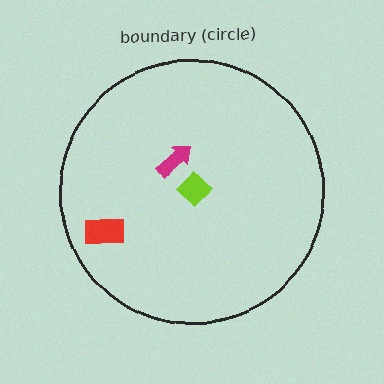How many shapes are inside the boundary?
3 inside, 0 outside.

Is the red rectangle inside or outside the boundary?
Inside.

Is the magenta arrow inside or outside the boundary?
Inside.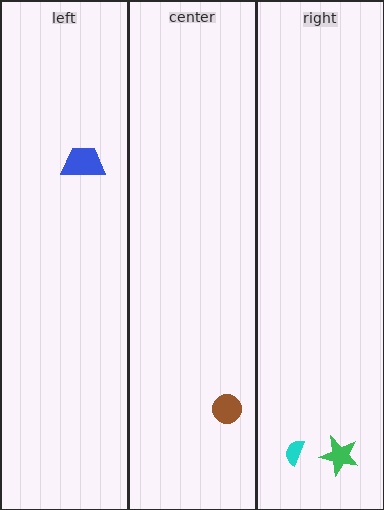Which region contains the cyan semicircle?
The right region.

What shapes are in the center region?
The brown circle.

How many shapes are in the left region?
1.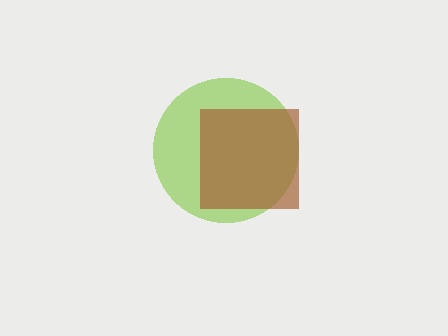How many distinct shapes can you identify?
There are 2 distinct shapes: a lime circle, a brown square.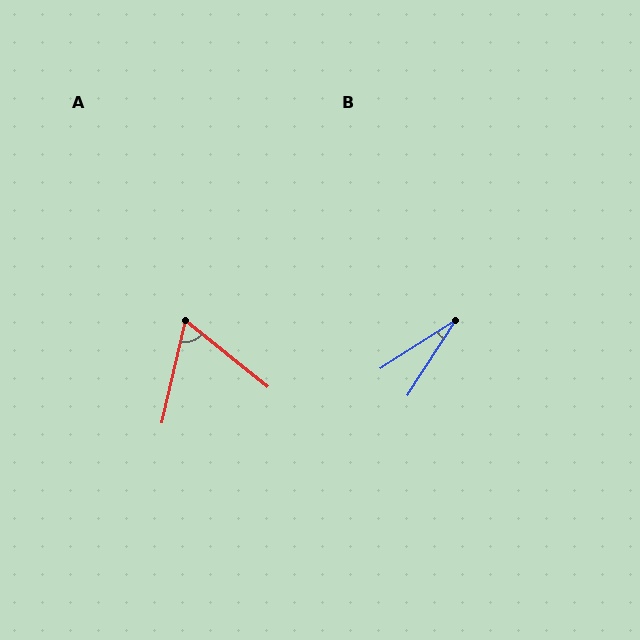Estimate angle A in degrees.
Approximately 64 degrees.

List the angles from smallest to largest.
B (24°), A (64°).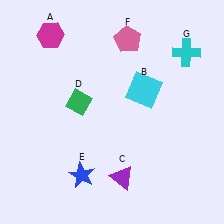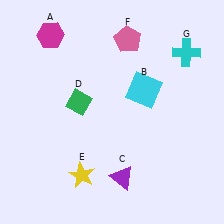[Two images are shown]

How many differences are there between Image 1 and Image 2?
There is 1 difference between the two images.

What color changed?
The star (E) changed from blue in Image 1 to yellow in Image 2.